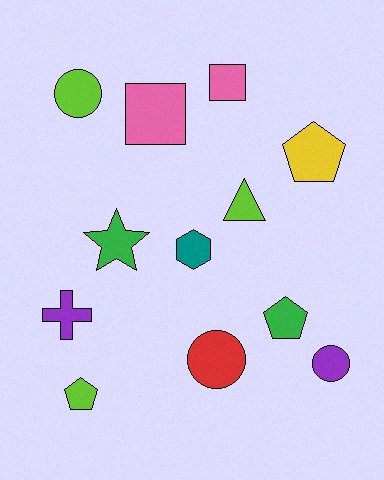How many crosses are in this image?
There is 1 cross.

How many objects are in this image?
There are 12 objects.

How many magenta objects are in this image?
There are no magenta objects.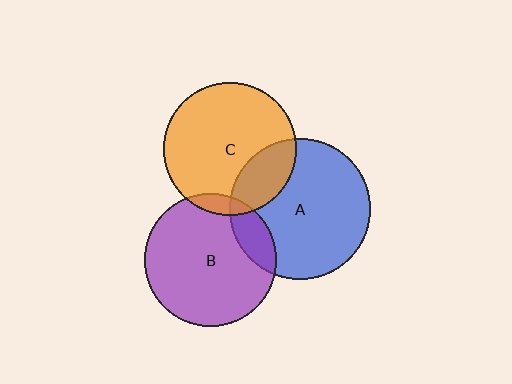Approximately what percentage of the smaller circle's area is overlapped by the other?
Approximately 5%.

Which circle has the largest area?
Circle A (blue).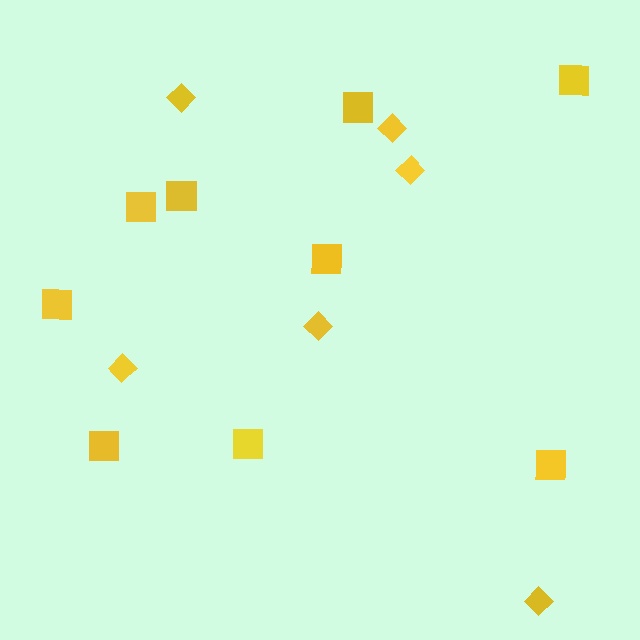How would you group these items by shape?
There are 2 groups: one group of squares (9) and one group of diamonds (6).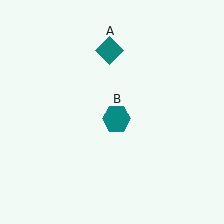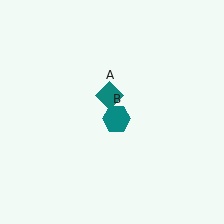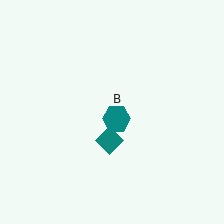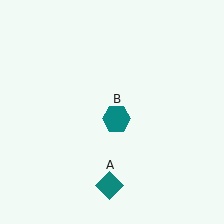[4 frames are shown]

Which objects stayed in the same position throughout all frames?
Teal hexagon (object B) remained stationary.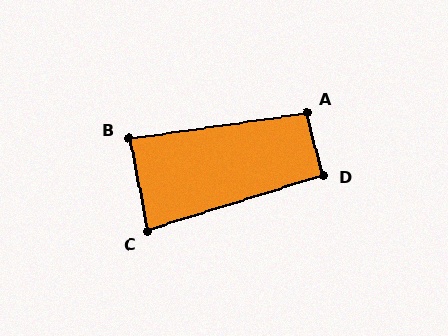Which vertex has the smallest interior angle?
C, at approximately 83 degrees.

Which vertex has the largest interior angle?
A, at approximately 97 degrees.